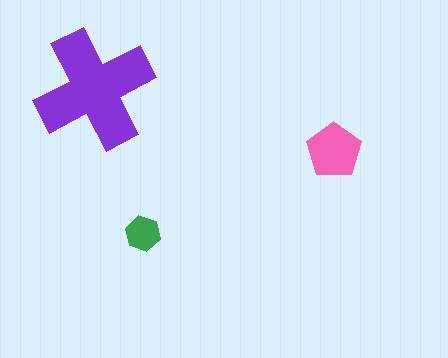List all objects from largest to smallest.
The purple cross, the pink pentagon, the green hexagon.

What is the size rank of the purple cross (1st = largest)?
1st.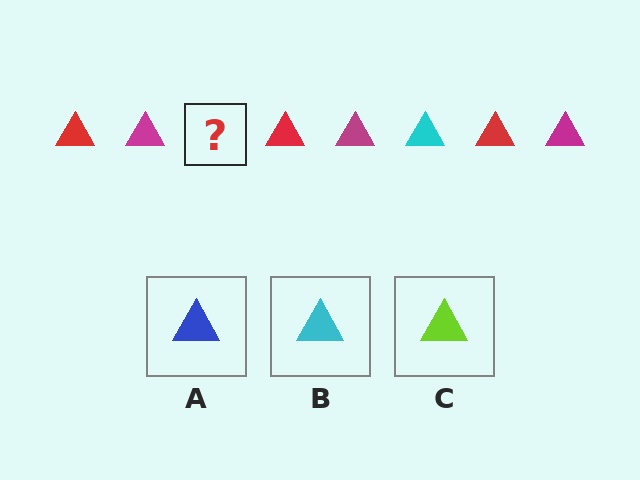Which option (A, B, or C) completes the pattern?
B.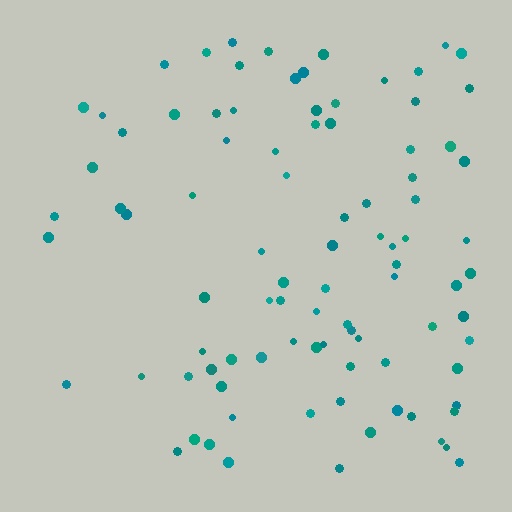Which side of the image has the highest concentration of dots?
The right.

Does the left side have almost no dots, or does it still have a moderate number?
Still a moderate number, just noticeably fewer than the right.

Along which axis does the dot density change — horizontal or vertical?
Horizontal.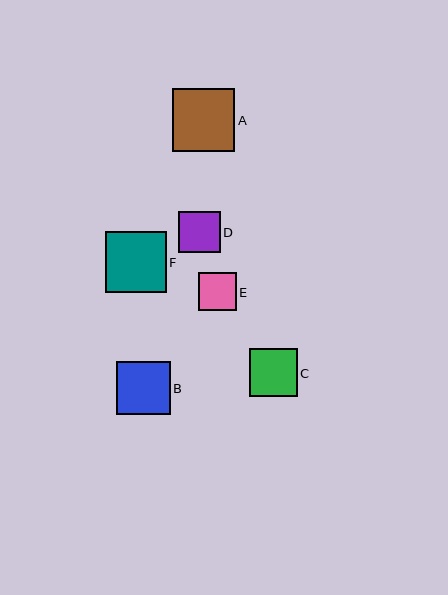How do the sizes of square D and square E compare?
Square D and square E are approximately the same size.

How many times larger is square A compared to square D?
Square A is approximately 1.5 times the size of square D.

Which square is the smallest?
Square E is the smallest with a size of approximately 38 pixels.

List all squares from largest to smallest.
From largest to smallest: A, F, B, C, D, E.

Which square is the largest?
Square A is the largest with a size of approximately 62 pixels.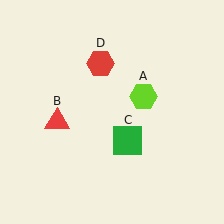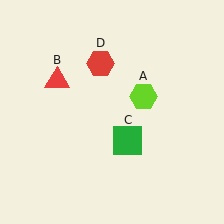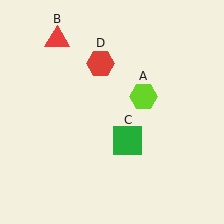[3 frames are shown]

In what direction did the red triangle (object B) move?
The red triangle (object B) moved up.